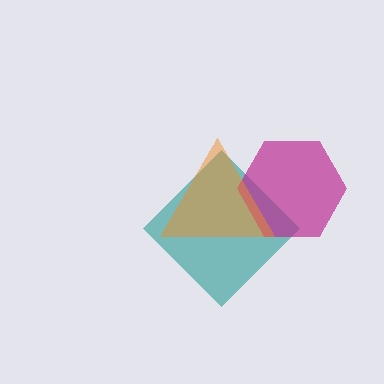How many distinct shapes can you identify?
There are 3 distinct shapes: a teal diamond, a magenta hexagon, an orange triangle.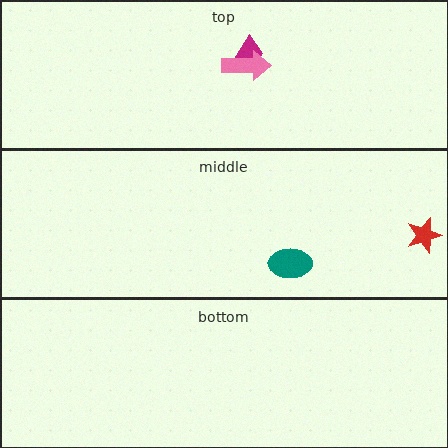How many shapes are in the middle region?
2.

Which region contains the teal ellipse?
The middle region.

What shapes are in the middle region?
The teal ellipse, the red star.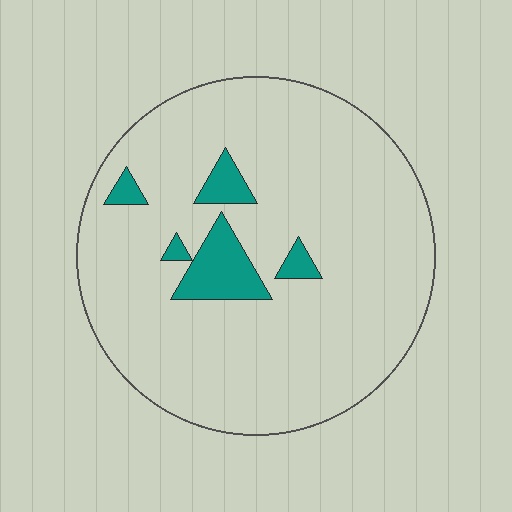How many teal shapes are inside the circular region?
5.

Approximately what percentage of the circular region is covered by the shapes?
Approximately 10%.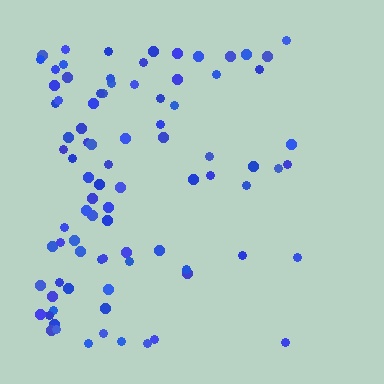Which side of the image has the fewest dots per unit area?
The right.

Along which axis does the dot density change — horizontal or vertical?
Horizontal.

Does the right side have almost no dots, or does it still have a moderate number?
Still a moderate number, just noticeably fewer than the left.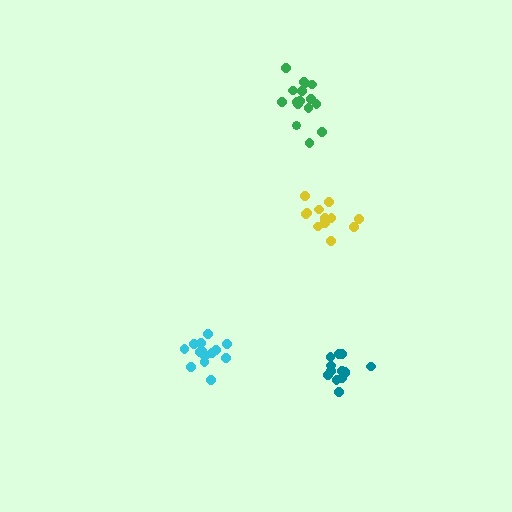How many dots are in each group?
Group 1: 13 dots, Group 2: 14 dots, Group 3: 16 dots, Group 4: 13 dots (56 total).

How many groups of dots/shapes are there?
There are 4 groups.